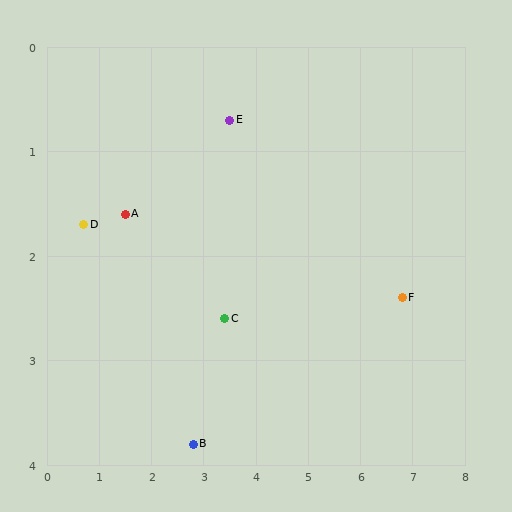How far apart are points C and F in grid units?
Points C and F are about 3.4 grid units apart.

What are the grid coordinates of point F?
Point F is at approximately (6.8, 2.4).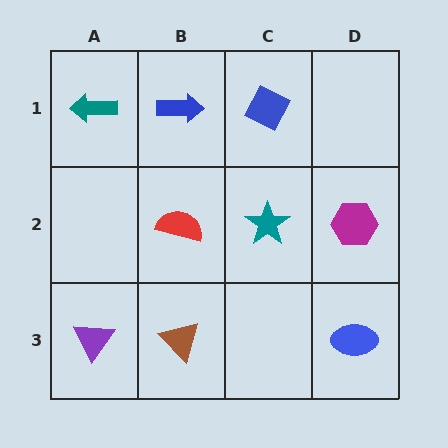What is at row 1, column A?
A teal arrow.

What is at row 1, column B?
A blue arrow.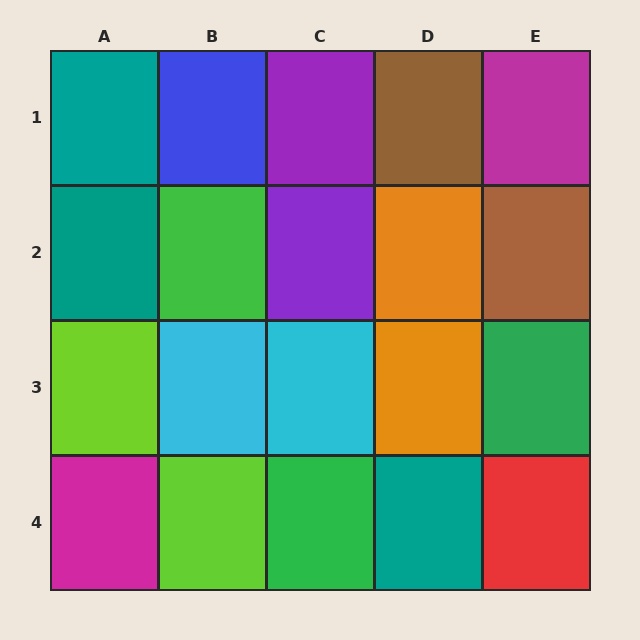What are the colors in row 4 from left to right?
Magenta, lime, green, teal, red.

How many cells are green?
3 cells are green.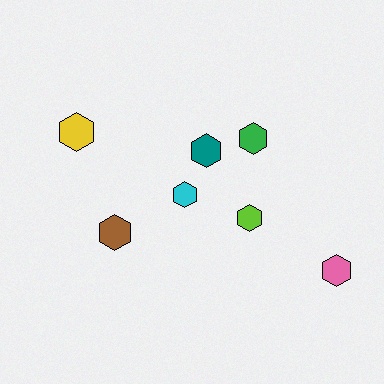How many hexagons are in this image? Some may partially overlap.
There are 7 hexagons.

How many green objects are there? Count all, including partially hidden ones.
There is 1 green object.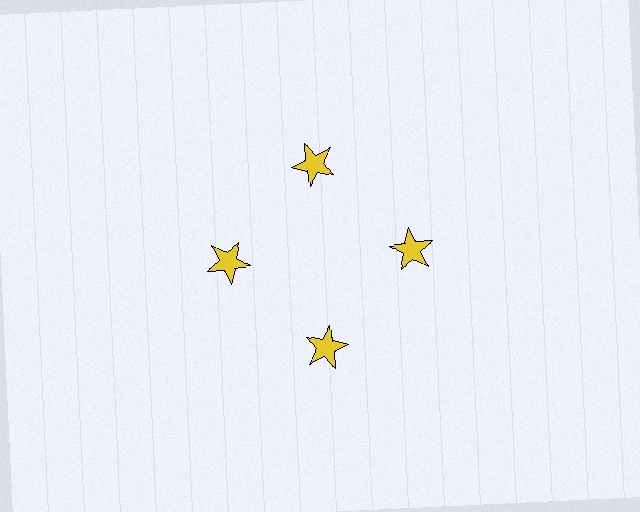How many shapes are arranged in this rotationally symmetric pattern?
There are 4 shapes, arranged in 4 groups of 1.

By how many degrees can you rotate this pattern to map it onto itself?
The pattern maps onto itself every 90 degrees of rotation.